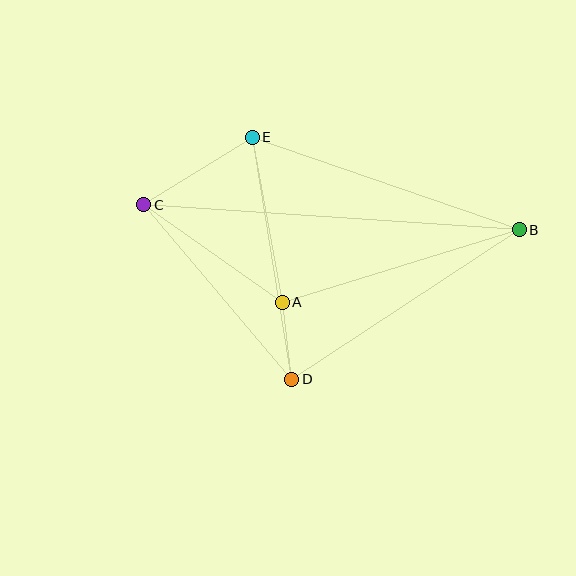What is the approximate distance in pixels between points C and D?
The distance between C and D is approximately 229 pixels.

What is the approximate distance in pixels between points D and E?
The distance between D and E is approximately 245 pixels.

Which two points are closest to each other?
Points A and D are closest to each other.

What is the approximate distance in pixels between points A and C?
The distance between A and C is approximately 170 pixels.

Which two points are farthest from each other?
Points B and C are farthest from each other.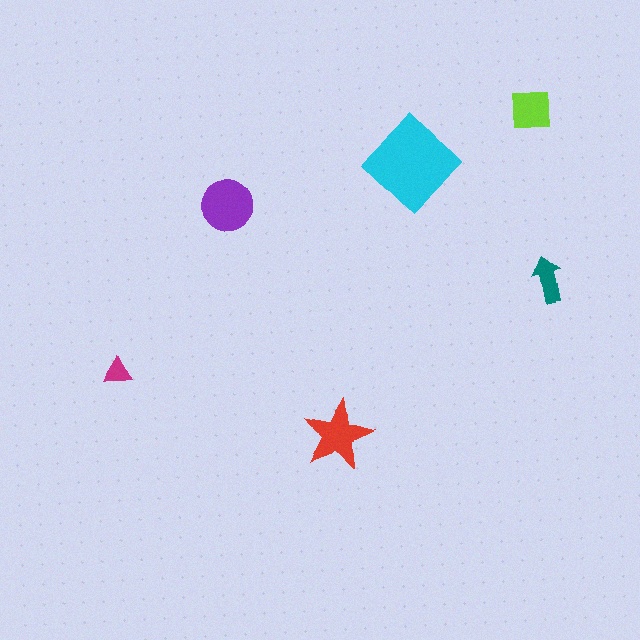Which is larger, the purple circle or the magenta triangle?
The purple circle.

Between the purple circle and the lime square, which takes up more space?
The purple circle.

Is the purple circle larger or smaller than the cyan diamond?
Smaller.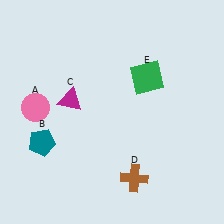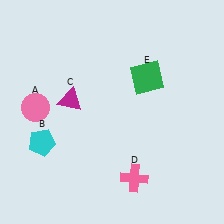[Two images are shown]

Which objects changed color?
B changed from teal to cyan. D changed from brown to pink.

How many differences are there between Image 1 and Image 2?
There are 2 differences between the two images.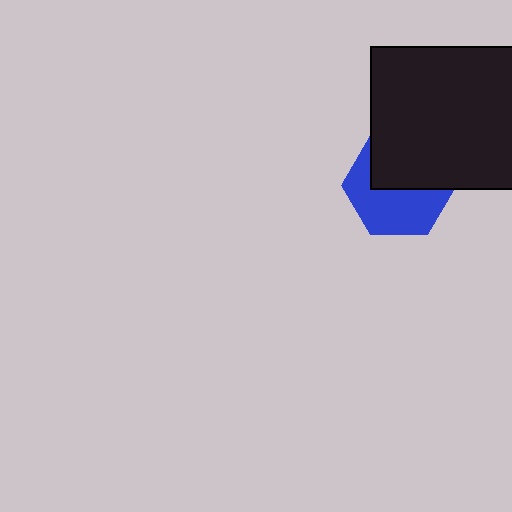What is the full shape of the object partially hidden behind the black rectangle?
The partially hidden object is a blue hexagon.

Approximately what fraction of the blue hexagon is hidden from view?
Roughly 46% of the blue hexagon is hidden behind the black rectangle.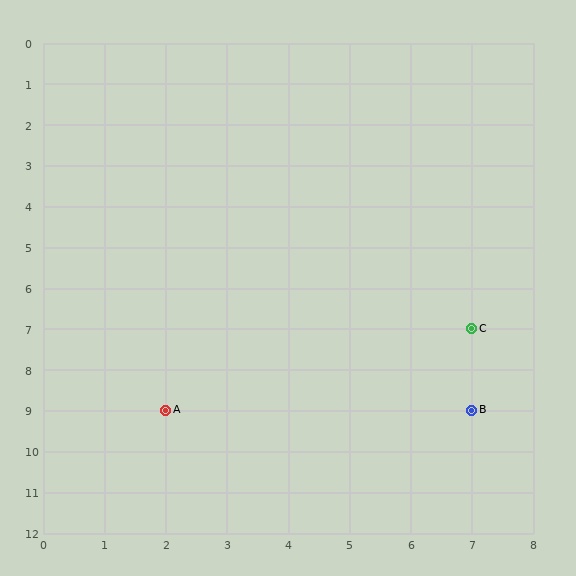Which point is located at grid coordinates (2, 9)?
Point A is at (2, 9).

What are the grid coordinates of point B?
Point B is at grid coordinates (7, 9).